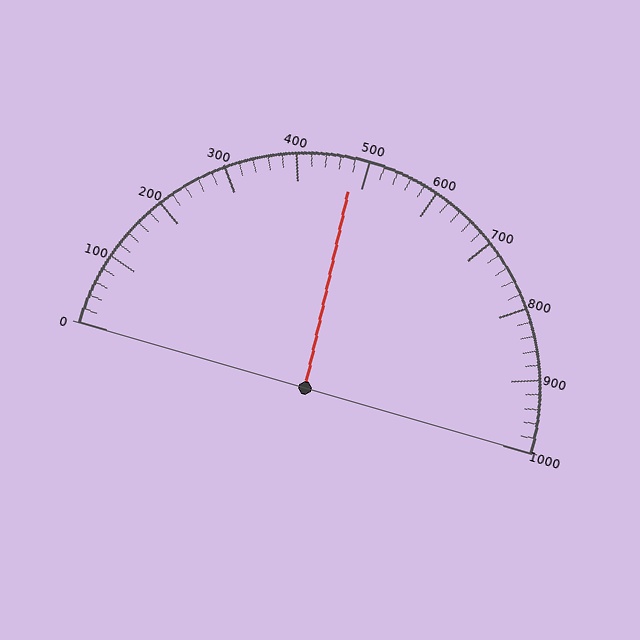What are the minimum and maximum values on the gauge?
The gauge ranges from 0 to 1000.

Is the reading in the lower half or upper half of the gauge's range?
The reading is in the lower half of the range (0 to 1000).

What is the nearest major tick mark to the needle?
The nearest major tick mark is 500.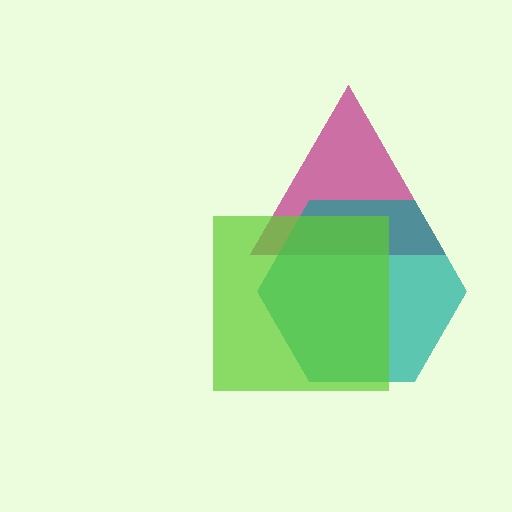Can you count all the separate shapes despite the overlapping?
Yes, there are 3 separate shapes.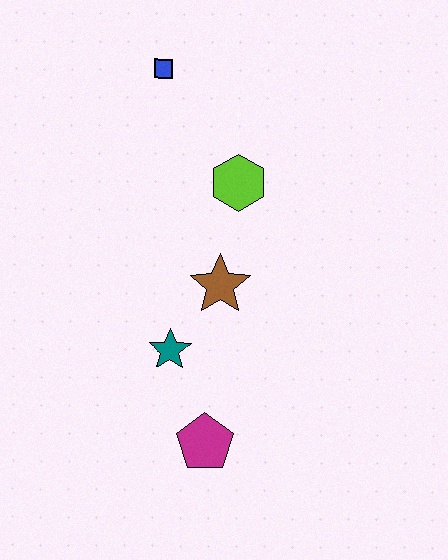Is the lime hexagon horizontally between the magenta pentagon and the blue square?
No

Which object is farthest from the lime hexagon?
The magenta pentagon is farthest from the lime hexagon.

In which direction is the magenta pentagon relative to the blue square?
The magenta pentagon is below the blue square.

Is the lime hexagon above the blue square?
No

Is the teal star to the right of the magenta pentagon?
No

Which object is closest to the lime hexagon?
The brown star is closest to the lime hexagon.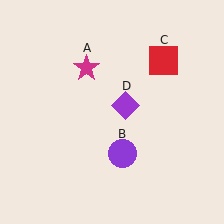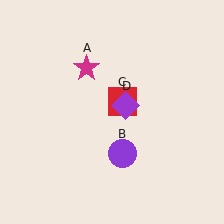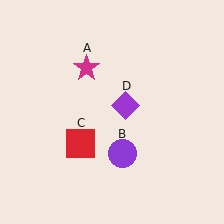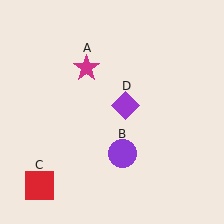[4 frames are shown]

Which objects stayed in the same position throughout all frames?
Magenta star (object A) and purple circle (object B) and purple diamond (object D) remained stationary.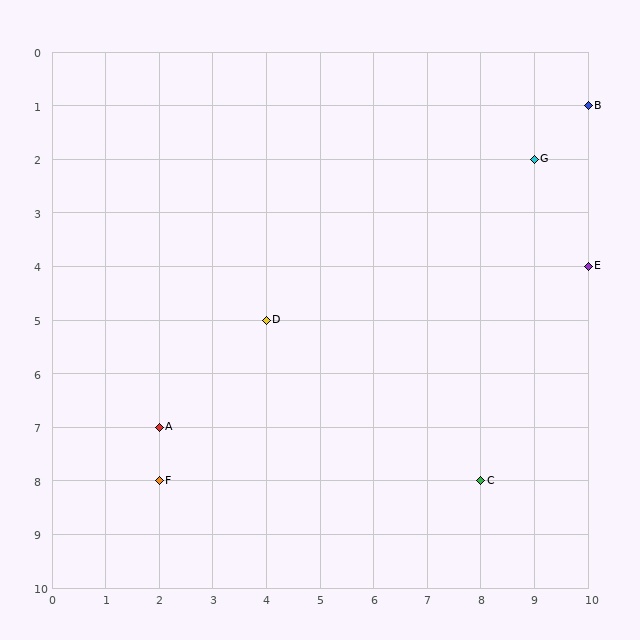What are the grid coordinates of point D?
Point D is at grid coordinates (4, 5).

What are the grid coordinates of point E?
Point E is at grid coordinates (10, 4).